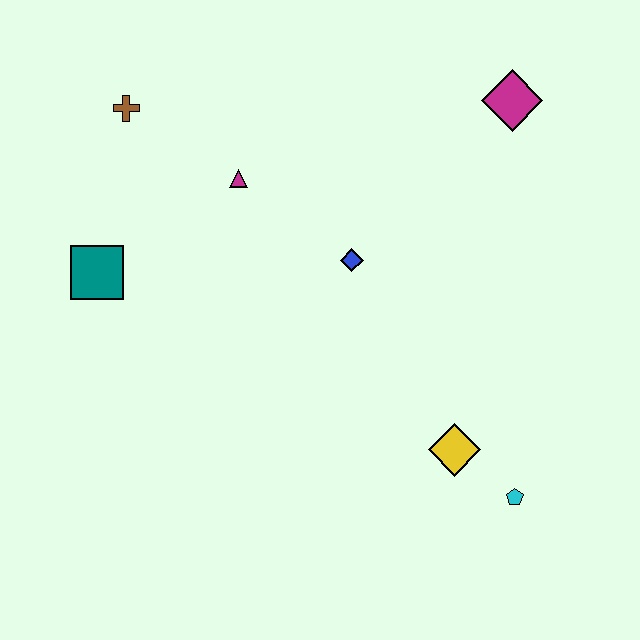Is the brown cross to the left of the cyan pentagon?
Yes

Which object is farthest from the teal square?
The cyan pentagon is farthest from the teal square.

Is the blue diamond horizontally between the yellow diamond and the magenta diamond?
No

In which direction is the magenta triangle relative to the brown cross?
The magenta triangle is to the right of the brown cross.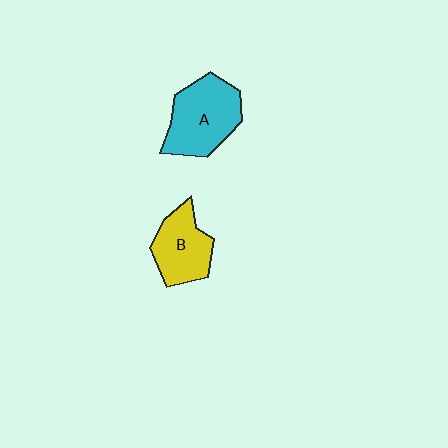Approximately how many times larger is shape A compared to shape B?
Approximately 1.3 times.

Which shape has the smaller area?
Shape B (yellow).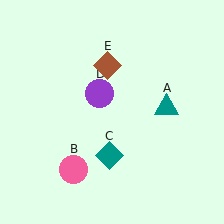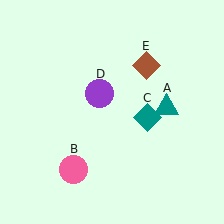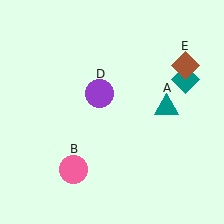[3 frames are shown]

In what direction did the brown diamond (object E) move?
The brown diamond (object E) moved right.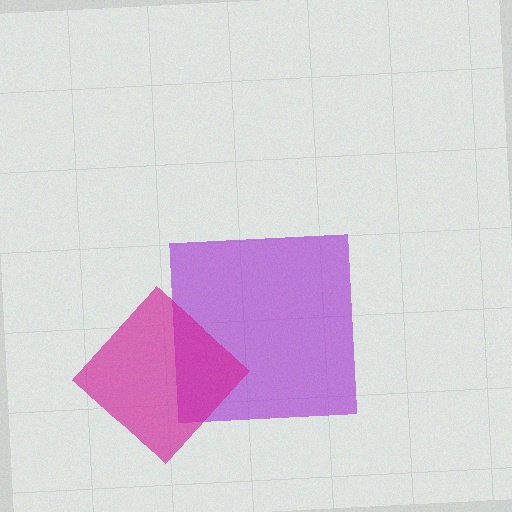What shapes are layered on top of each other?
The layered shapes are: a purple square, a magenta diamond.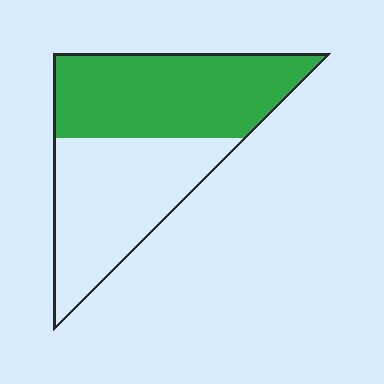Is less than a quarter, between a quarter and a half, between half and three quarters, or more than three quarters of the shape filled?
Between half and three quarters.